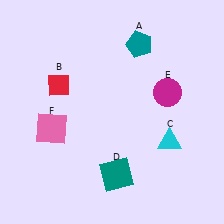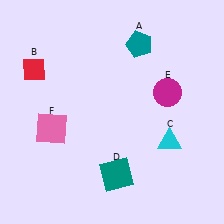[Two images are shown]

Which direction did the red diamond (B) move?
The red diamond (B) moved left.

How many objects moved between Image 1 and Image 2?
1 object moved between the two images.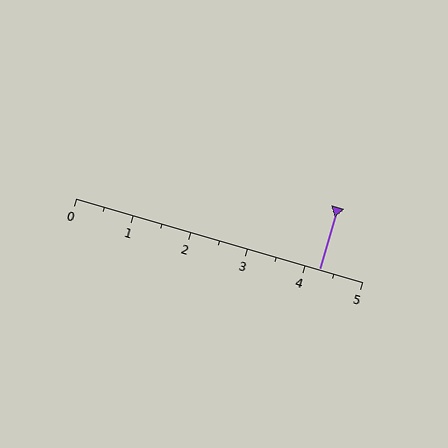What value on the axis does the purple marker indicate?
The marker indicates approximately 4.2.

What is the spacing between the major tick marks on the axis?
The major ticks are spaced 1 apart.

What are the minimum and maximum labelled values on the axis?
The axis runs from 0 to 5.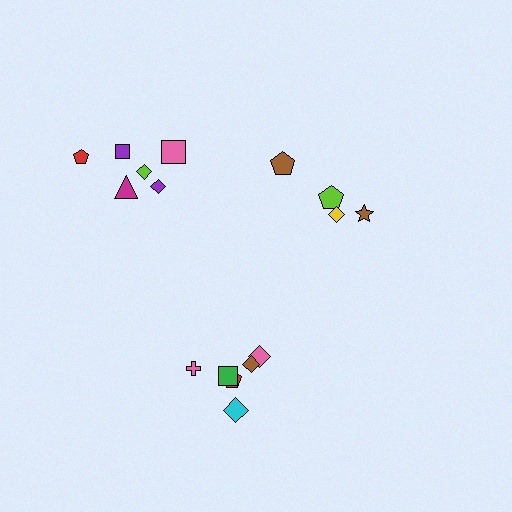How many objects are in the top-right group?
There are 4 objects.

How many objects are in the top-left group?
There are 6 objects.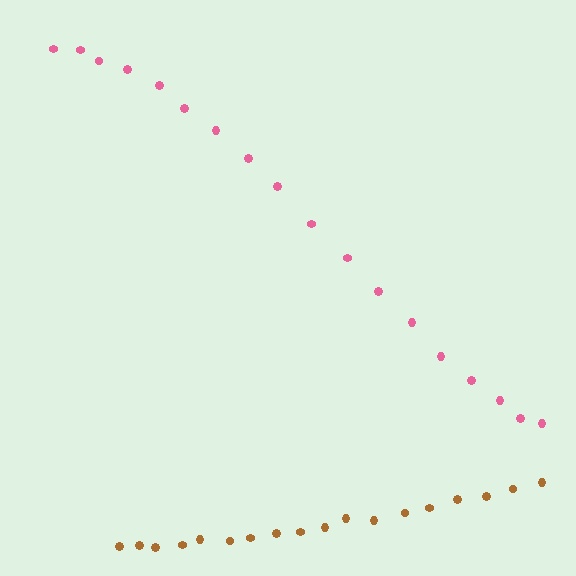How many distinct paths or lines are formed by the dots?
There are 2 distinct paths.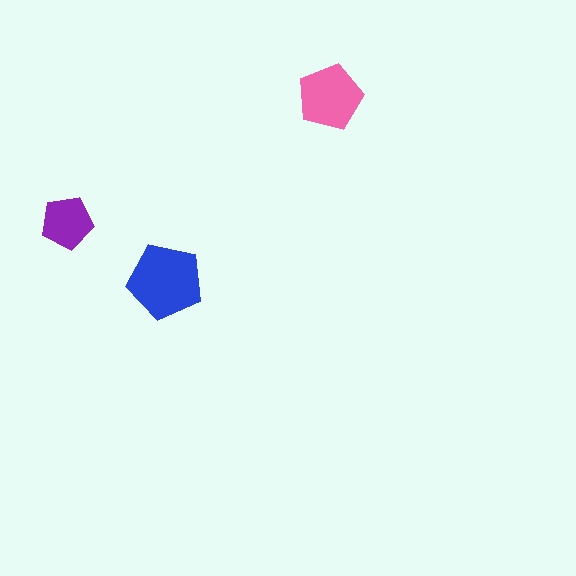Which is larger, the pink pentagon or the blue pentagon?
The blue one.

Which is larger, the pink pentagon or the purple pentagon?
The pink one.